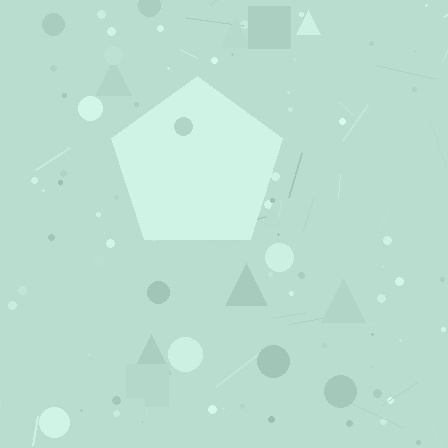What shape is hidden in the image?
A pentagon is hidden in the image.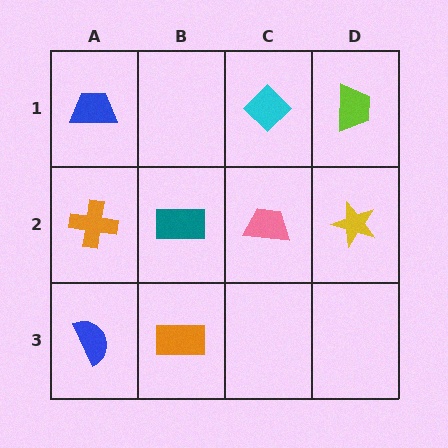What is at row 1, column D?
A lime trapezoid.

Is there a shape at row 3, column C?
No, that cell is empty.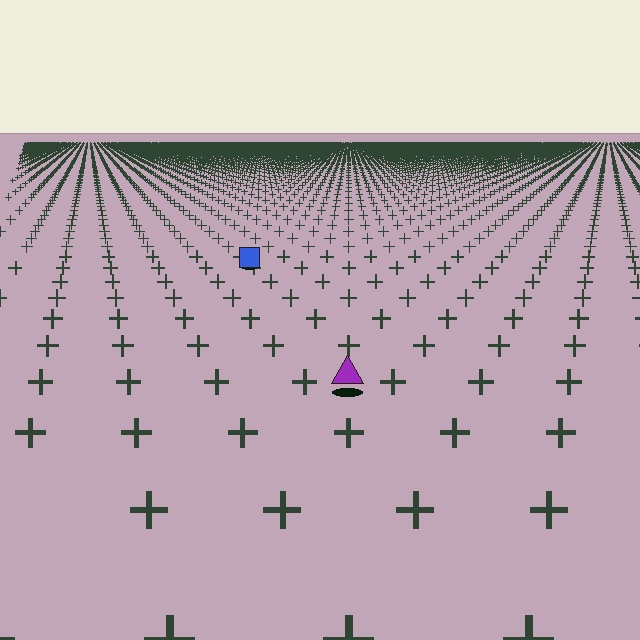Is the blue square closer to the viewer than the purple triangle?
No. The purple triangle is closer — you can tell from the texture gradient: the ground texture is coarser near it.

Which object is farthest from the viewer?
The blue square is farthest from the viewer. It appears smaller and the ground texture around it is denser.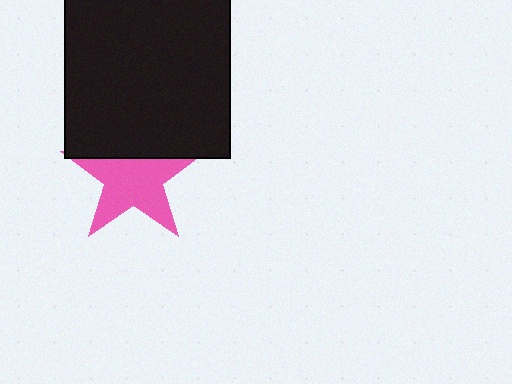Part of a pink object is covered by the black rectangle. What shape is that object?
It is a star.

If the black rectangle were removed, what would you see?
You would see the complete pink star.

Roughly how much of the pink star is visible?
Most of it is visible (roughly 68%).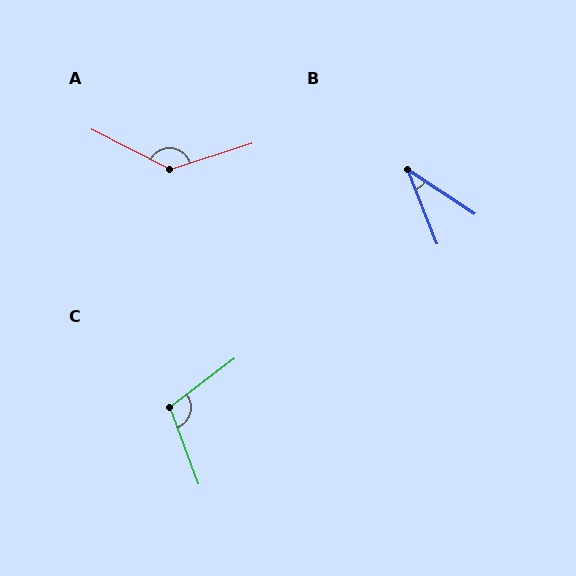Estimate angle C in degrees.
Approximately 107 degrees.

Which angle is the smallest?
B, at approximately 35 degrees.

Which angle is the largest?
A, at approximately 135 degrees.